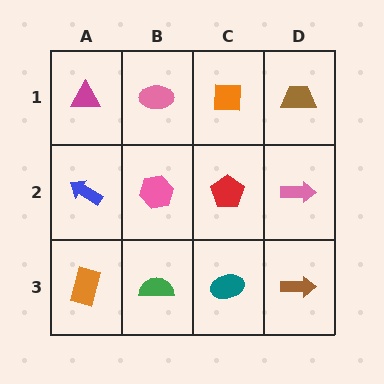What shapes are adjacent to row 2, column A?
A magenta triangle (row 1, column A), an orange rectangle (row 3, column A), a pink hexagon (row 2, column B).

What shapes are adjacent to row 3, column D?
A pink arrow (row 2, column D), a teal ellipse (row 3, column C).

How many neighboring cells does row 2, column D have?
3.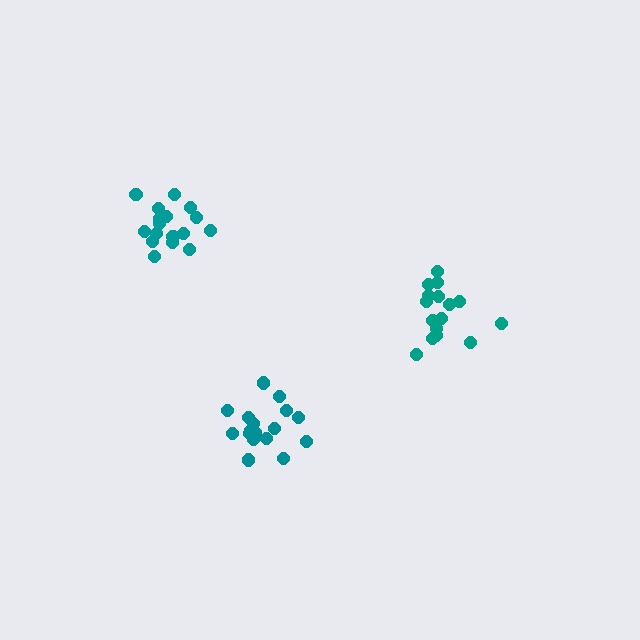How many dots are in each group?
Group 1: 17 dots, Group 2: 16 dots, Group 3: 17 dots (50 total).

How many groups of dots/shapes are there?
There are 3 groups.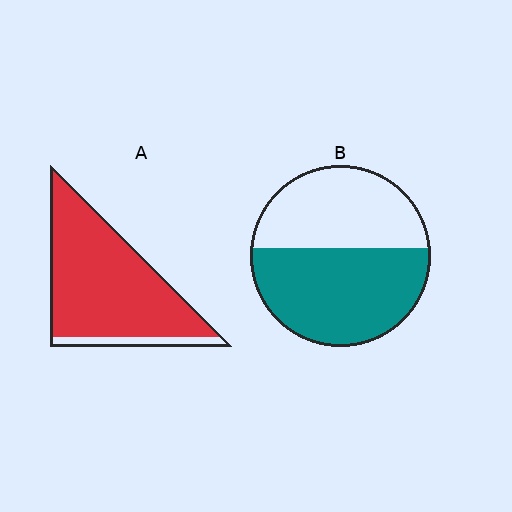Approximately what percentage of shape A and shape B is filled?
A is approximately 90% and B is approximately 55%.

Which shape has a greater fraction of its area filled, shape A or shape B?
Shape A.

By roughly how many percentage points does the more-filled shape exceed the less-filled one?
By roughly 35 percentage points (A over B).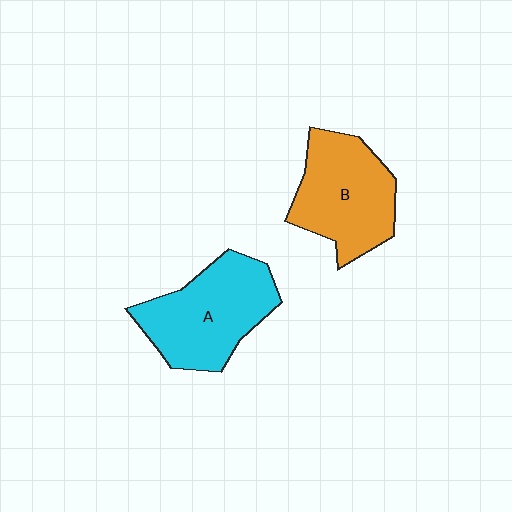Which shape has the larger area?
Shape A (cyan).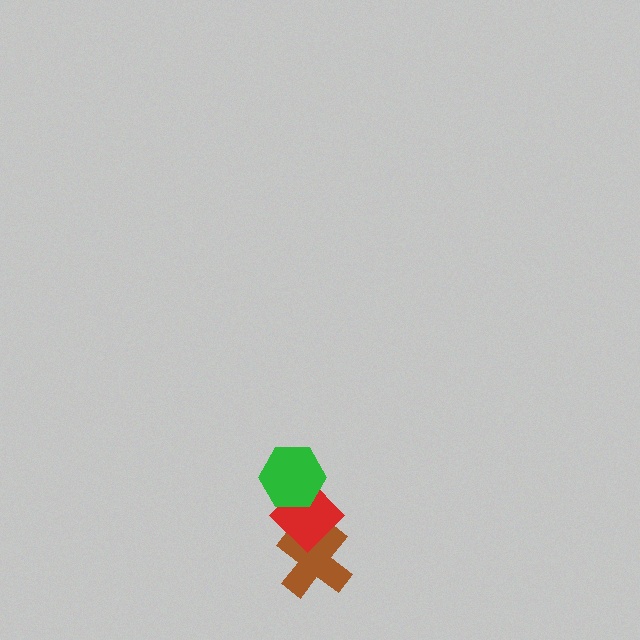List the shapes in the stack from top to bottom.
From top to bottom: the green hexagon, the red diamond, the brown cross.